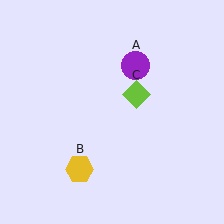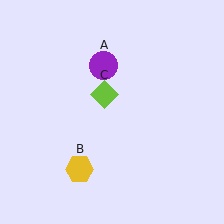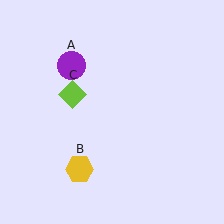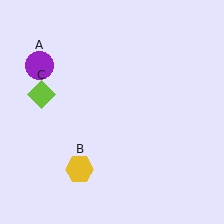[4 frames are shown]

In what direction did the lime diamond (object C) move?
The lime diamond (object C) moved left.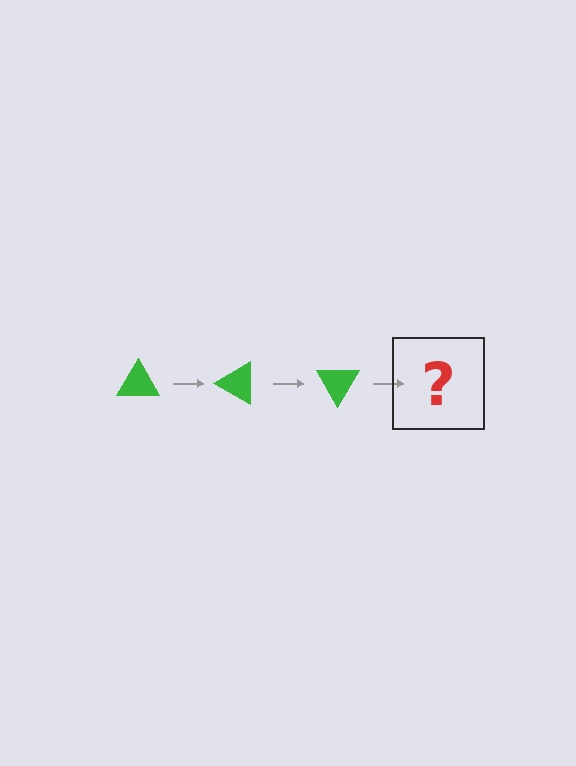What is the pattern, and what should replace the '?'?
The pattern is that the triangle rotates 30 degrees each step. The '?' should be a green triangle rotated 90 degrees.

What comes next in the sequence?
The next element should be a green triangle rotated 90 degrees.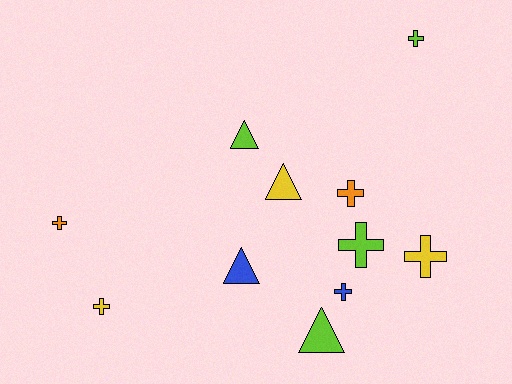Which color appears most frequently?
Lime, with 4 objects.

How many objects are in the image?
There are 11 objects.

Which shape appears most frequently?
Cross, with 7 objects.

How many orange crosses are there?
There are 2 orange crosses.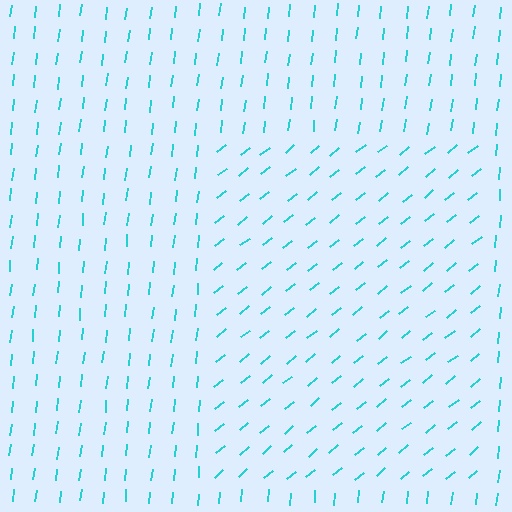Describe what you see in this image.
The image is filled with small cyan line segments. A rectangle region in the image has lines oriented differently from the surrounding lines, creating a visible texture boundary.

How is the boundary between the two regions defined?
The boundary is defined purely by a change in line orientation (approximately 45 degrees difference). All lines are the same color and thickness.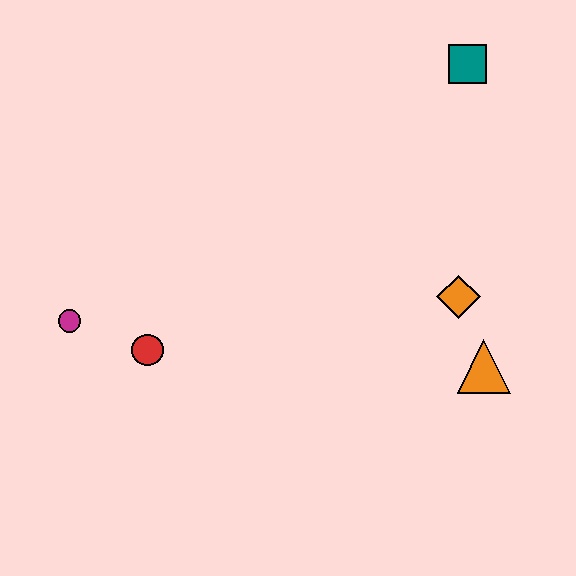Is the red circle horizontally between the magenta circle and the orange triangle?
Yes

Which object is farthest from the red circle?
The teal square is farthest from the red circle.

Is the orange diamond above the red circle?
Yes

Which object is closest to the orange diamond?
The orange triangle is closest to the orange diamond.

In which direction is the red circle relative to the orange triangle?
The red circle is to the left of the orange triangle.